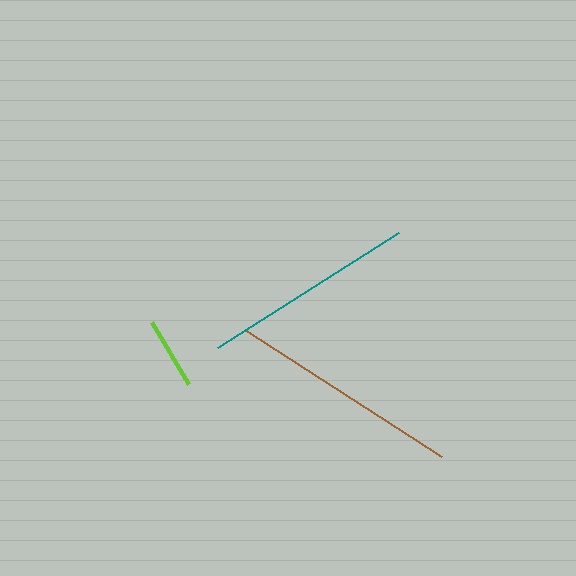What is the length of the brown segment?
The brown segment is approximately 234 pixels long.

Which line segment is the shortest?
The lime line is the shortest at approximately 72 pixels.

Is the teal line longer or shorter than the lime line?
The teal line is longer than the lime line.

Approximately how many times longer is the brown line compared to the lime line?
The brown line is approximately 3.3 times the length of the lime line.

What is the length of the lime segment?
The lime segment is approximately 72 pixels long.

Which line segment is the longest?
The brown line is the longest at approximately 234 pixels.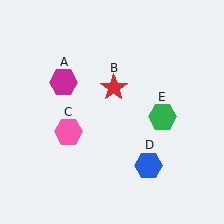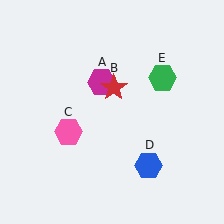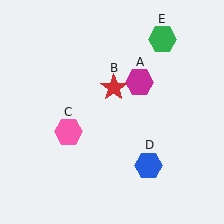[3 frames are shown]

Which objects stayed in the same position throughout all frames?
Red star (object B) and pink hexagon (object C) and blue hexagon (object D) remained stationary.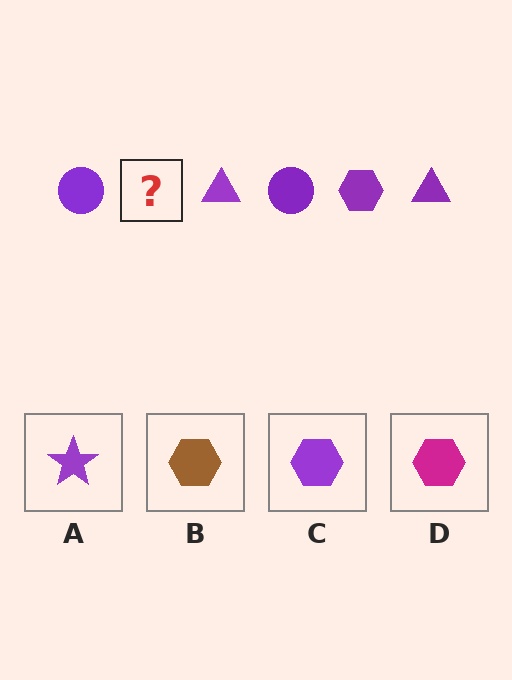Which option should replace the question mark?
Option C.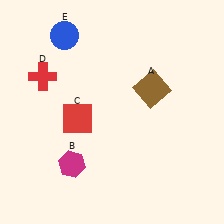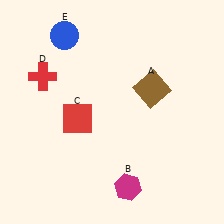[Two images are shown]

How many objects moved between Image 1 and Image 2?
1 object moved between the two images.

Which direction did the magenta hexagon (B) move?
The magenta hexagon (B) moved right.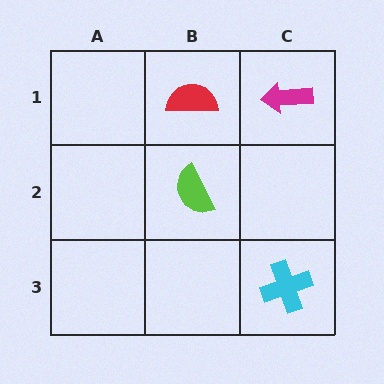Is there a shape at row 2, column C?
No, that cell is empty.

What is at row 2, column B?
A lime semicircle.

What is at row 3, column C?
A cyan cross.